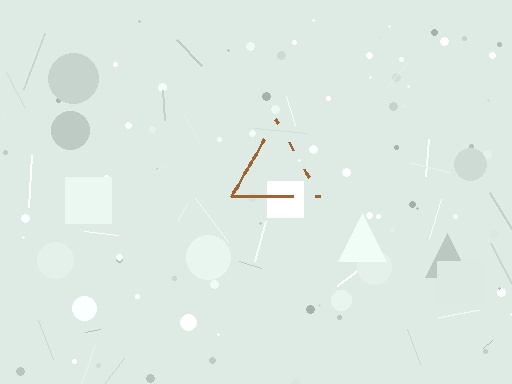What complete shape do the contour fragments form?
The contour fragments form a triangle.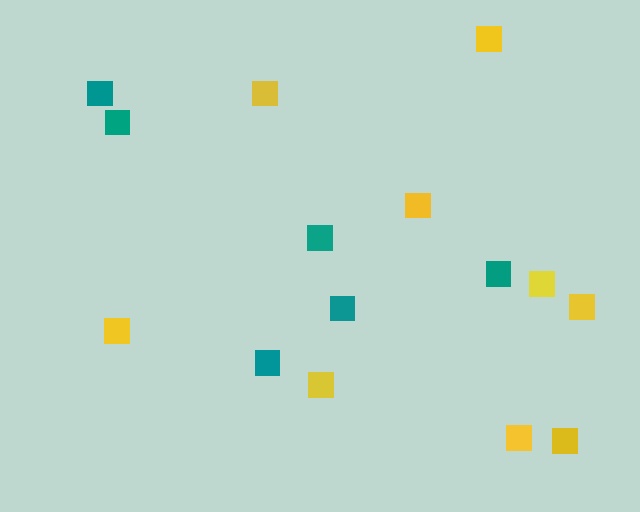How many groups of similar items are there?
There are 2 groups: one group of yellow squares (9) and one group of teal squares (6).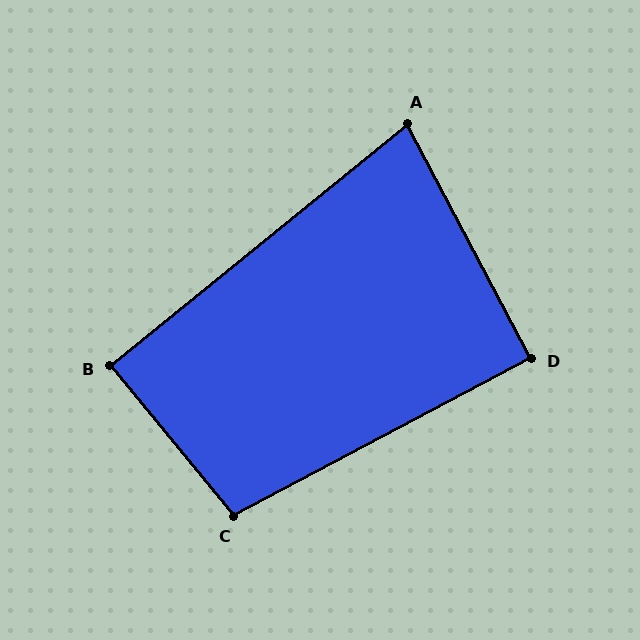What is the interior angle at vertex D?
Approximately 90 degrees (approximately right).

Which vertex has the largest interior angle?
C, at approximately 101 degrees.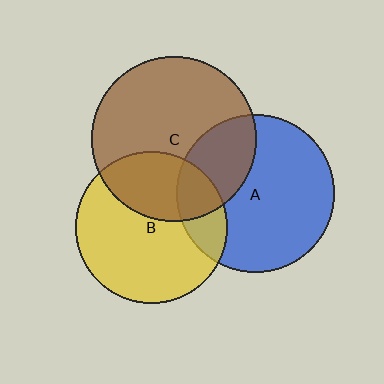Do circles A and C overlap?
Yes.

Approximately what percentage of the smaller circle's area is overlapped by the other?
Approximately 30%.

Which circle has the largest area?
Circle C (brown).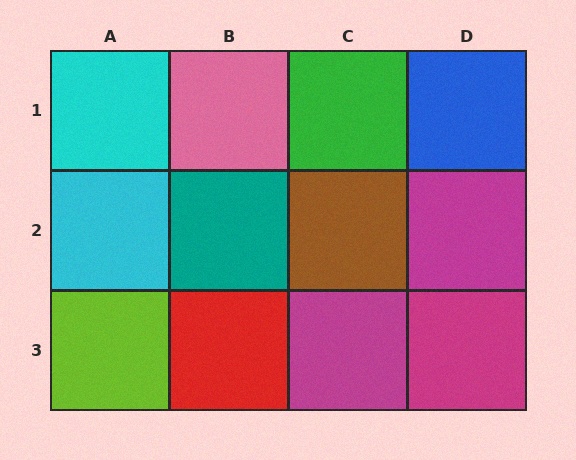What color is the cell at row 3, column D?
Magenta.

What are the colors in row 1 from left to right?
Cyan, pink, green, blue.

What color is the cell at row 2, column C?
Brown.